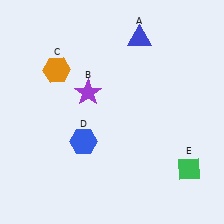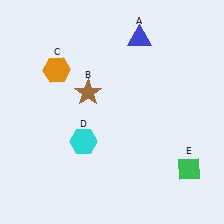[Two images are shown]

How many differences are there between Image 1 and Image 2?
There are 2 differences between the two images.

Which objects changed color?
B changed from purple to brown. D changed from blue to cyan.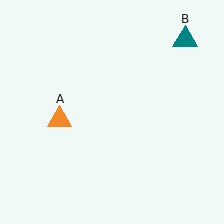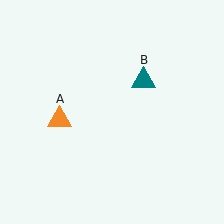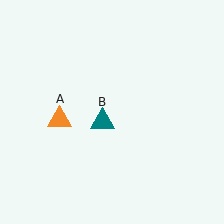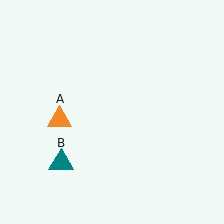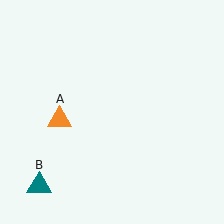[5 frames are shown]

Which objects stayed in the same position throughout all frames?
Orange triangle (object A) remained stationary.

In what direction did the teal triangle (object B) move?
The teal triangle (object B) moved down and to the left.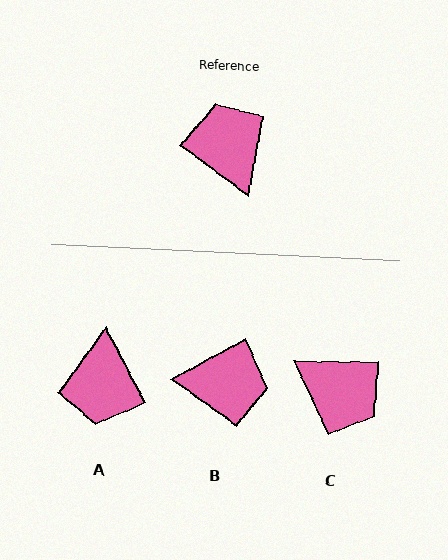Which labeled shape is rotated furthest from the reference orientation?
A, about 154 degrees away.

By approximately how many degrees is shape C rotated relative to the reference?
Approximately 144 degrees clockwise.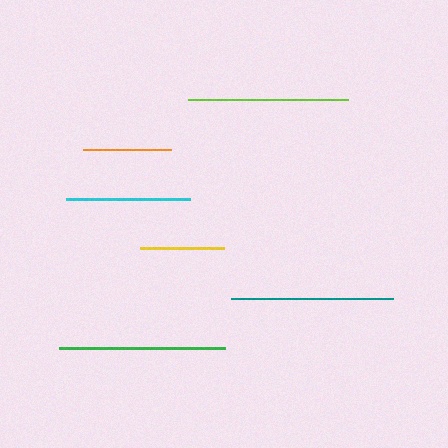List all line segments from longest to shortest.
From longest to shortest: green, teal, lime, cyan, orange, yellow.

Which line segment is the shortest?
The yellow line is the shortest at approximately 84 pixels.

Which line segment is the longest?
The green line is the longest at approximately 166 pixels.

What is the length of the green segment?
The green segment is approximately 166 pixels long.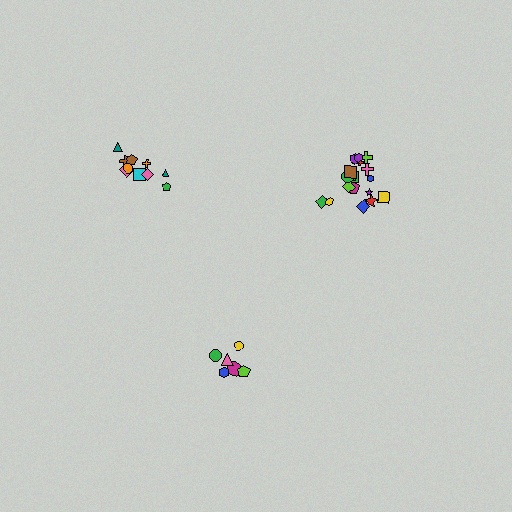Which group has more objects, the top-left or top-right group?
The top-right group.